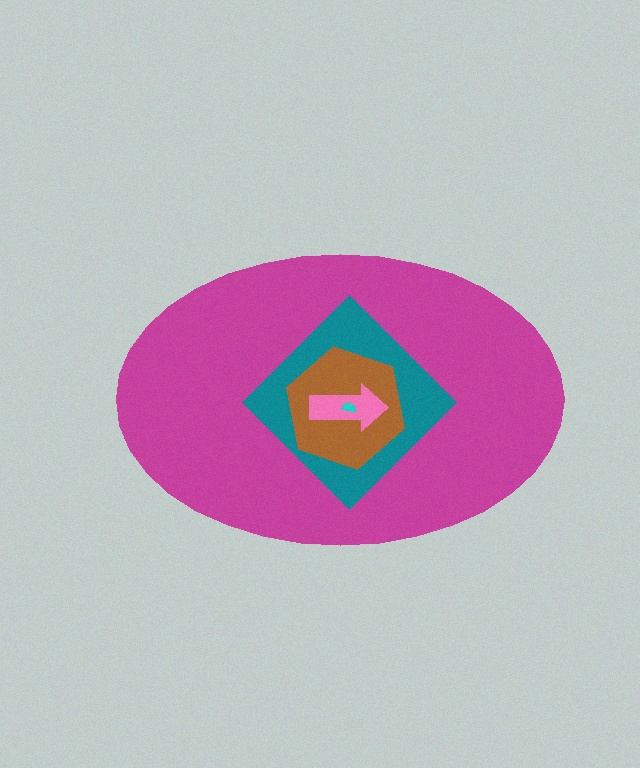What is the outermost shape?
The magenta ellipse.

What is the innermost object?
The cyan semicircle.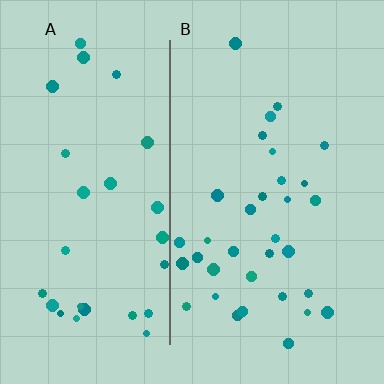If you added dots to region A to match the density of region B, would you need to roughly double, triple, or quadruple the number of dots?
Approximately double.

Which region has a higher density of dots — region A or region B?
B (the right).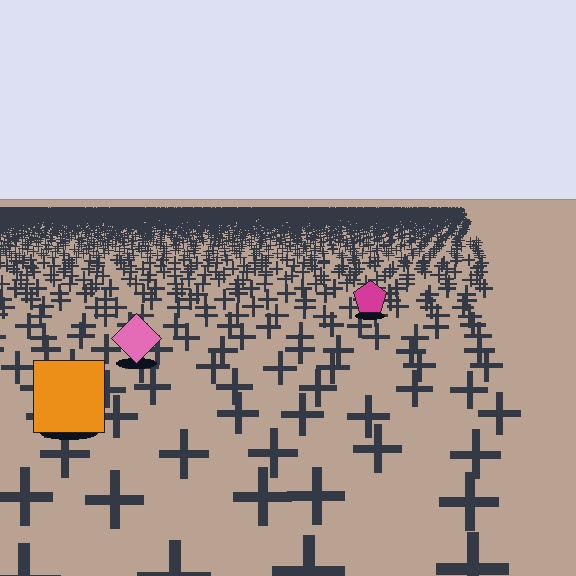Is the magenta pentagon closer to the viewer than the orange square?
No. The orange square is closer — you can tell from the texture gradient: the ground texture is coarser near it.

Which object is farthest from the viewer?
The magenta pentagon is farthest from the viewer. It appears smaller and the ground texture around it is denser.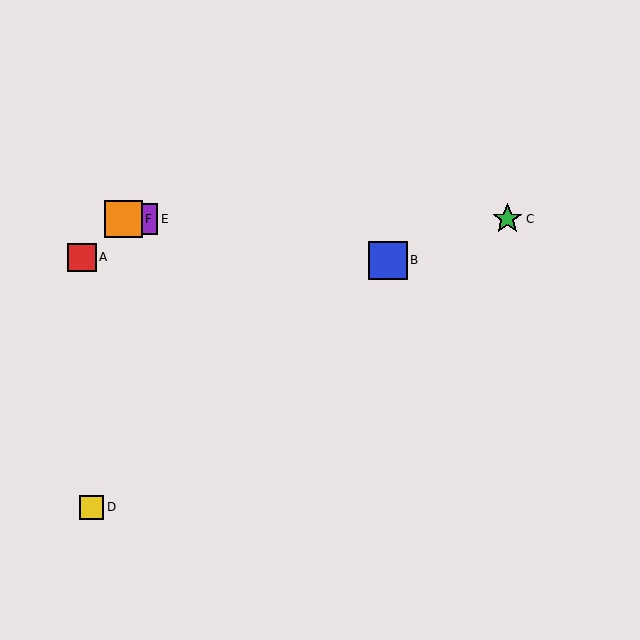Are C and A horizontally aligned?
No, C is at y≈219 and A is at y≈257.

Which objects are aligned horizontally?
Objects C, E, F are aligned horizontally.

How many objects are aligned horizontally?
3 objects (C, E, F) are aligned horizontally.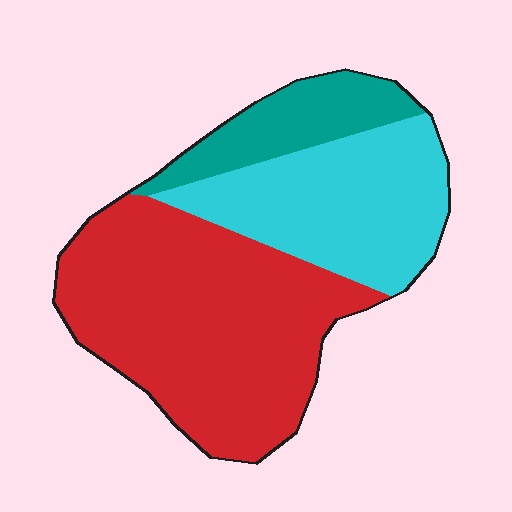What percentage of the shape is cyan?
Cyan covers about 30% of the shape.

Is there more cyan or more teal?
Cyan.